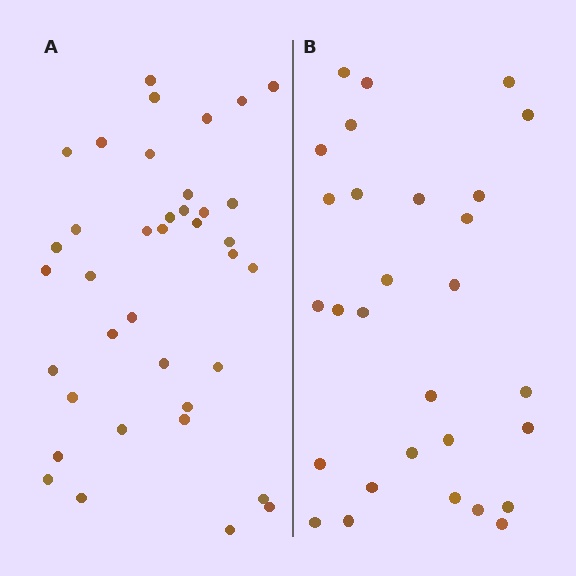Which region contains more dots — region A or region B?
Region A (the left region) has more dots.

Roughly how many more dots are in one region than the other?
Region A has roughly 8 or so more dots than region B.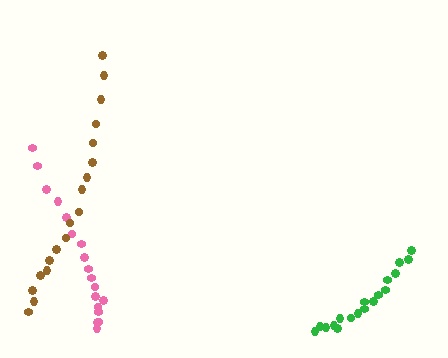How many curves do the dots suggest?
There are 3 distinct paths.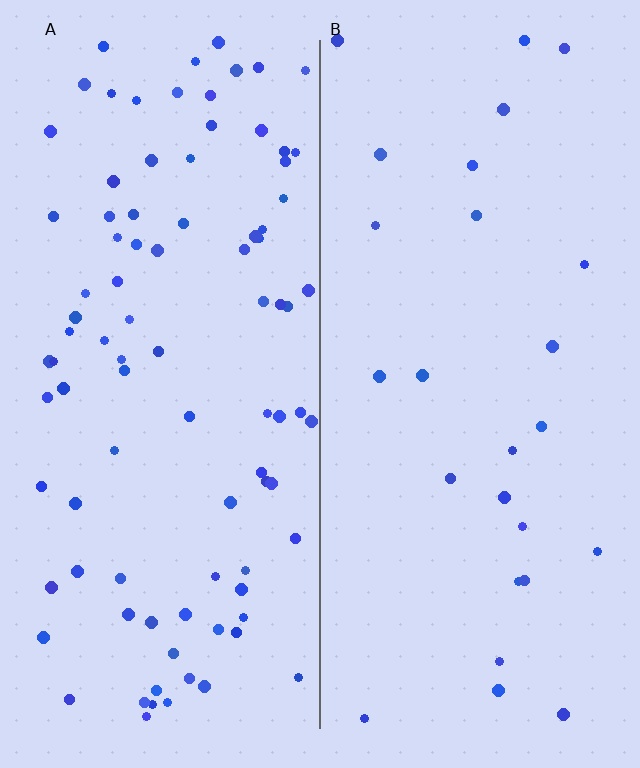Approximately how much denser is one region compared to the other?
Approximately 3.5× — region A over region B.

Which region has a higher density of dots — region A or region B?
A (the left).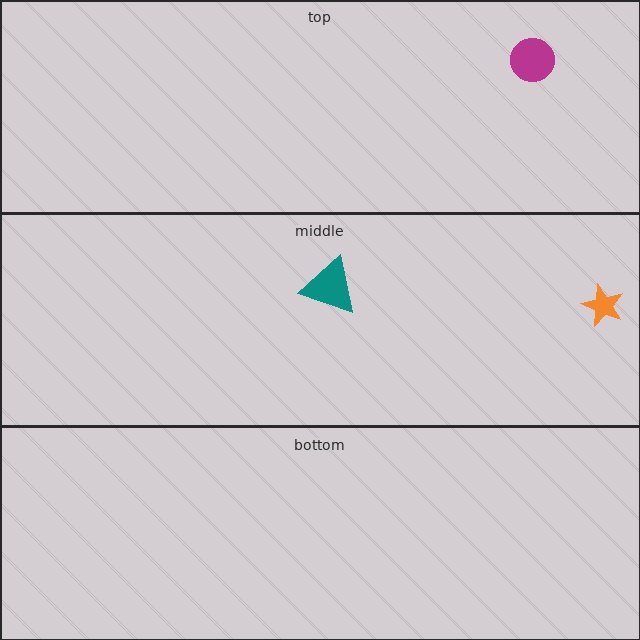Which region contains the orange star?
The middle region.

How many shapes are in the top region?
1.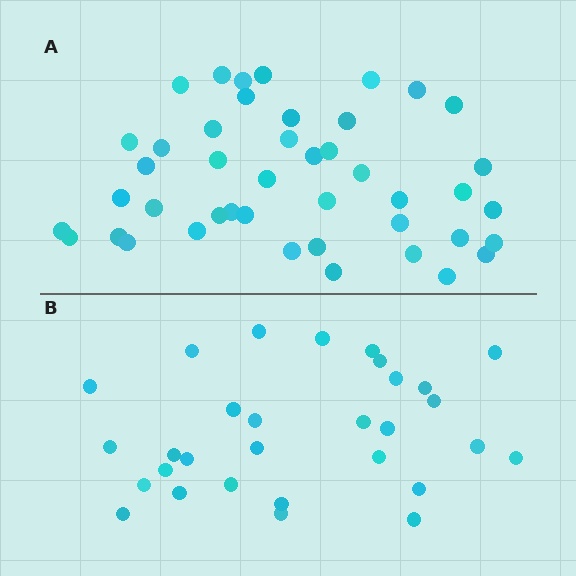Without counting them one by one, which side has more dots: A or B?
Region A (the top region) has more dots.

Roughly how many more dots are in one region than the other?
Region A has approximately 15 more dots than region B.